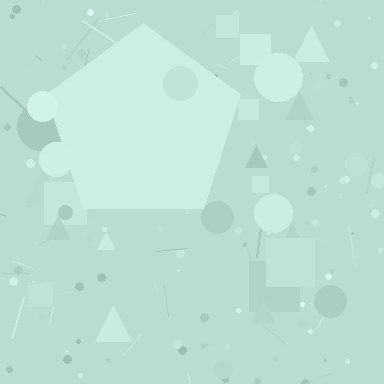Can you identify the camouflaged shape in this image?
The camouflaged shape is a pentagon.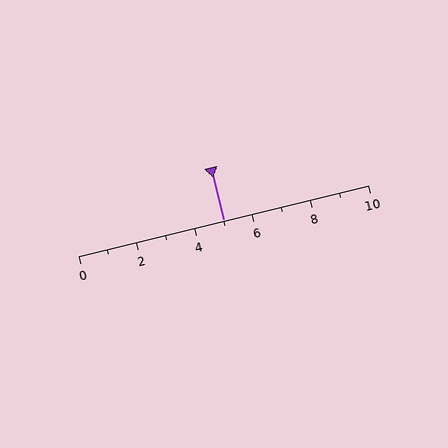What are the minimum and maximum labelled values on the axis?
The axis runs from 0 to 10.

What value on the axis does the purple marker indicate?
The marker indicates approximately 5.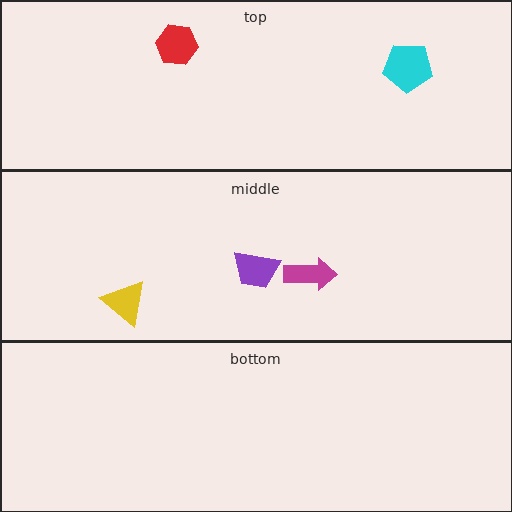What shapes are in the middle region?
The magenta arrow, the yellow triangle, the purple trapezoid.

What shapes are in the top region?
The cyan pentagon, the red hexagon.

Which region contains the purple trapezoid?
The middle region.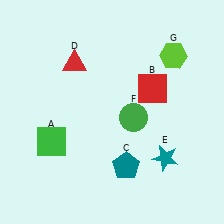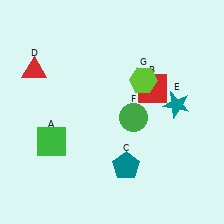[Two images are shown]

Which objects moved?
The objects that moved are: the red triangle (D), the teal star (E), the lime hexagon (G).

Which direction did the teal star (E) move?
The teal star (E) moved up.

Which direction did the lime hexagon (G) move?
The lime hexagon (G) moved left.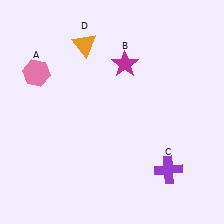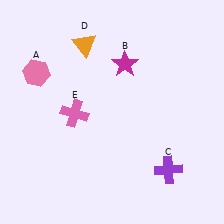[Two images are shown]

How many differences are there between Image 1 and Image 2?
There is 1 difference between the two images.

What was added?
A pink cross (E) was added in Image 2.